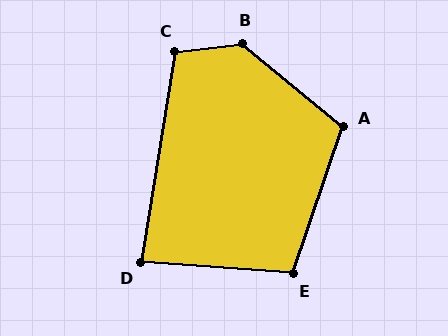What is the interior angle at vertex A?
Approximately 111 degrees (obtuse).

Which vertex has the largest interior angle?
B, at approximately 133 degrees.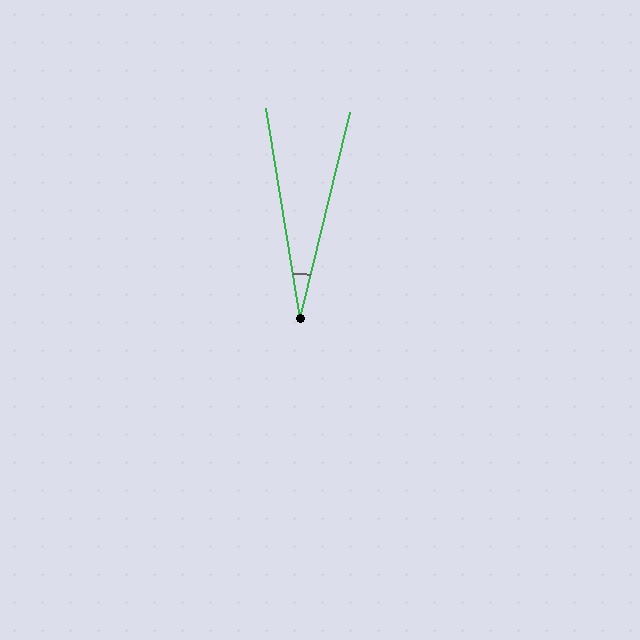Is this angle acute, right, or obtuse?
It is acute.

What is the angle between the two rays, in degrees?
Approximately 23 degrees.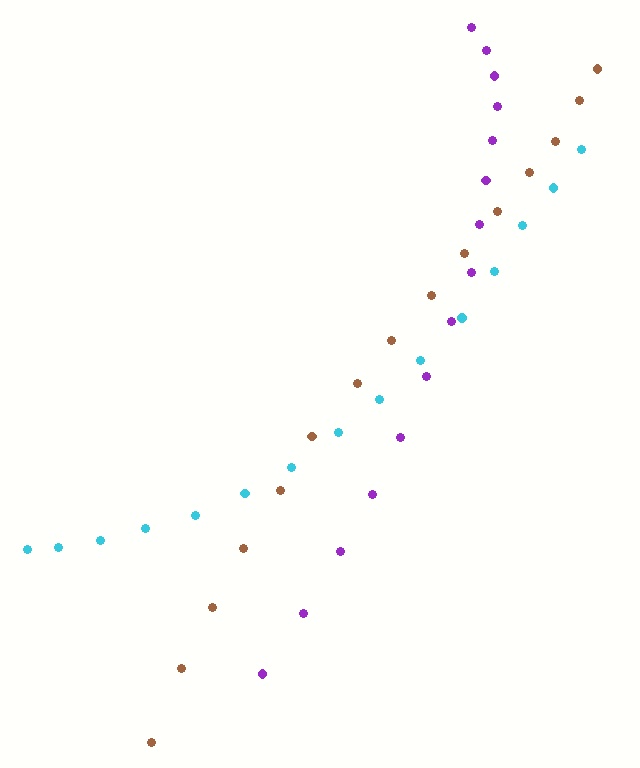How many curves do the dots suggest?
There are 3 distinct paths.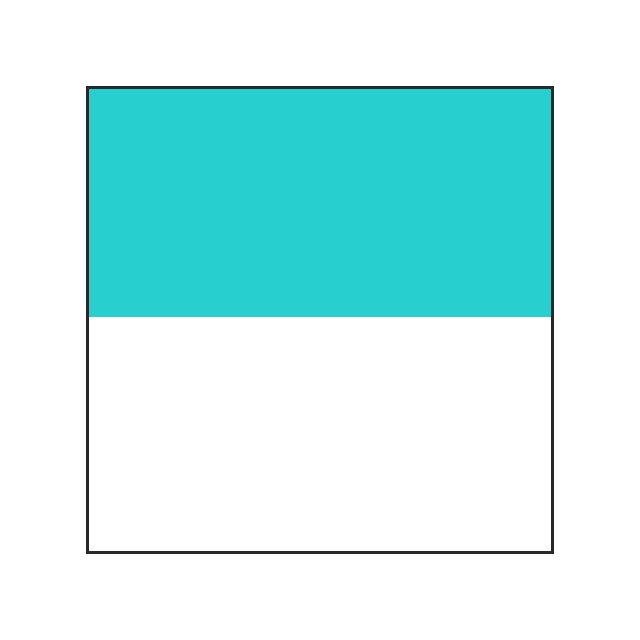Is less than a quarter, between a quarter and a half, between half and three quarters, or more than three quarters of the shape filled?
Between a quarter and a half.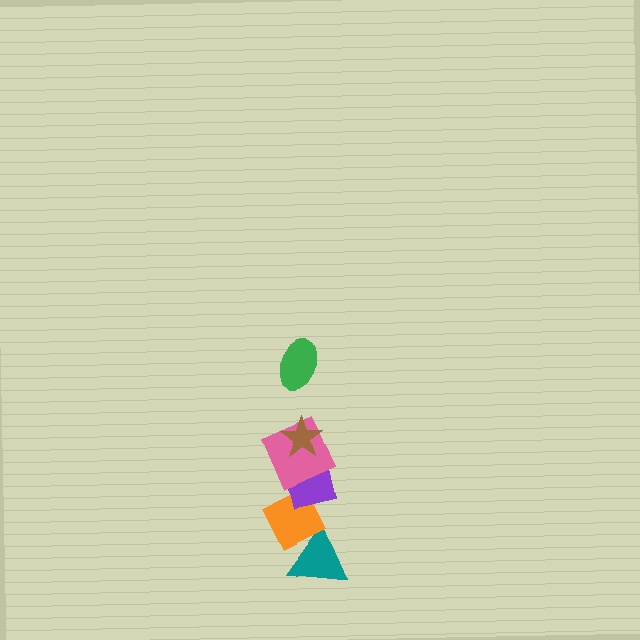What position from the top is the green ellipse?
The green ellipse is 1st from the top.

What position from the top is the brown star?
The brown star is 2nd from the top.